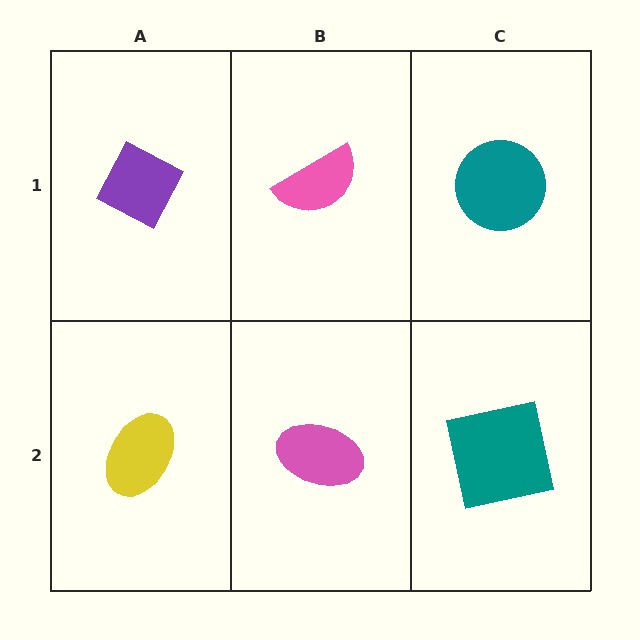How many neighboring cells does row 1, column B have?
3.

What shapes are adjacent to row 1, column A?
A yellow ellipse (row 2, column A), a pink semicircle (row 1, column B).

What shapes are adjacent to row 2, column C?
A teal circle (row 1, column C), a pink ellipse (row 2, column B).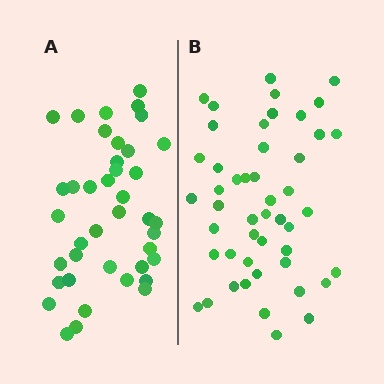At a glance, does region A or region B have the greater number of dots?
Region B (the right region) has more dots.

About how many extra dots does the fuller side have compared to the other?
Region B has roughly 8 or so more dots than region A.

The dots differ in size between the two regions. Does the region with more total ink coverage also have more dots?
No. Region A has more total ink coverage because its dots are larger, but region B actually contains more individual dots. Total area can be misleading — the number of items is what matters here.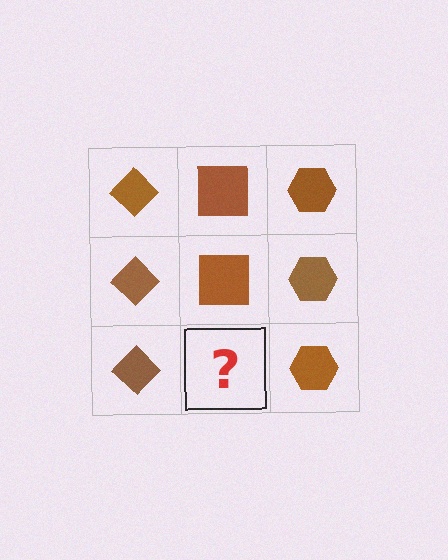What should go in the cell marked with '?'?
The missing cell should contain a brown square.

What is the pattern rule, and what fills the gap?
The rule is that each column has a consistent shape. The gap should be filled with a brown square.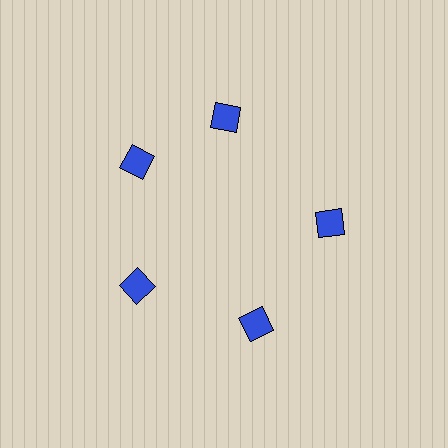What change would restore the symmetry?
The symmetry would be restored by rotating it back into even spacing with its neighbors so that all 5 squares sit at equal angles and equal distance from the center.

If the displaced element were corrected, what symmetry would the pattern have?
It would have 5-fold rotational symmetry — the pattern would map onto itself every 72 degrees.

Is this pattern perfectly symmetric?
No. The 5 blue squares are arranged in a ring, but one element near the 1 o'clock position is rotated out of alignment along the ring, breaking the 5-fold rotational symmetry.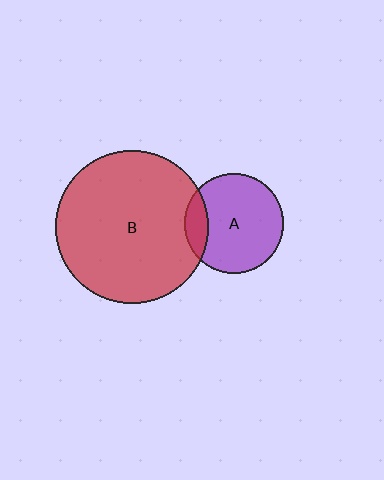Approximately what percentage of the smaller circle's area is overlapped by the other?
Approximately 15%.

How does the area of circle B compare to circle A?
Approximately 2.4 times.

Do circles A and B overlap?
Yes.